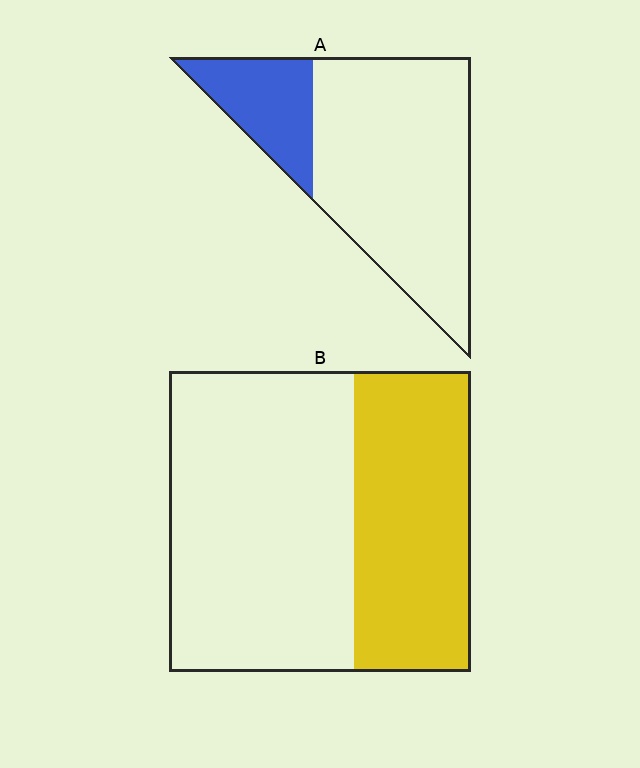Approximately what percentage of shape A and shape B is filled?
A is approximately 25% and B is approximately 40%.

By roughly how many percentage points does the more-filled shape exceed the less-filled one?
By roughly 15 percentage points (B over A).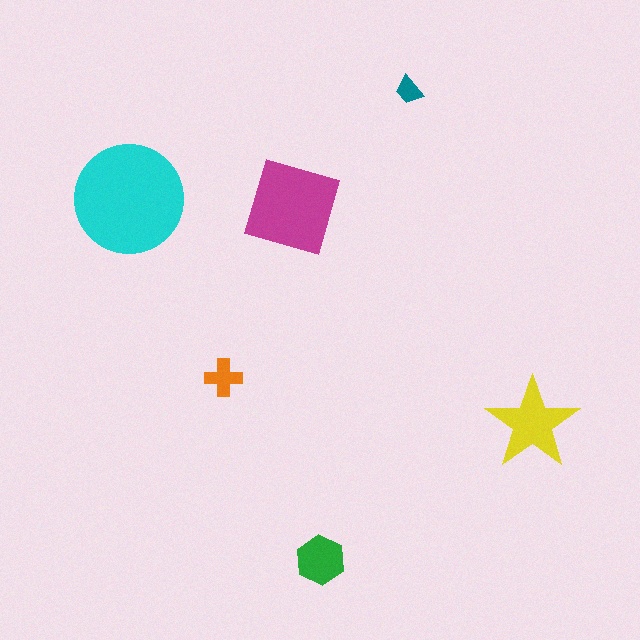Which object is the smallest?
The teal trapezoid.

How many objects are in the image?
There are 6 objects in the image.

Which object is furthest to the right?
The yellow star is rightmost.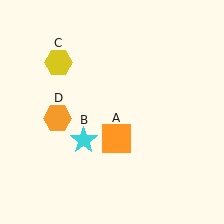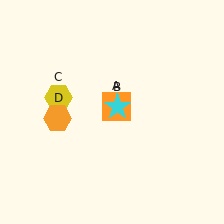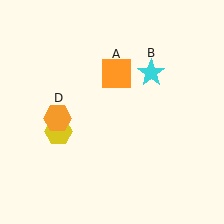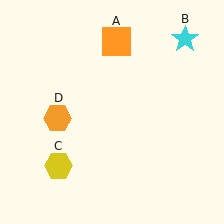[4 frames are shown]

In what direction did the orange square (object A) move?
The orange square (object A) moved up.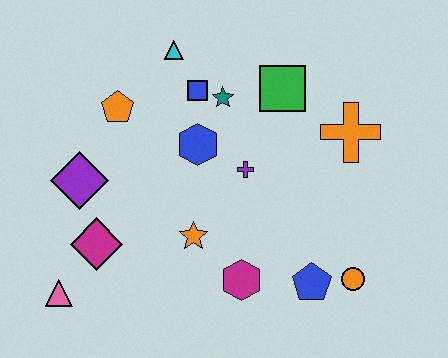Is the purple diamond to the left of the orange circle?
Yes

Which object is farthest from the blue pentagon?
The cyan triangle is farthest from the blue pentagon.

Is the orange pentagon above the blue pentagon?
Yes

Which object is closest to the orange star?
The magenta hexagon is closest to the orange star.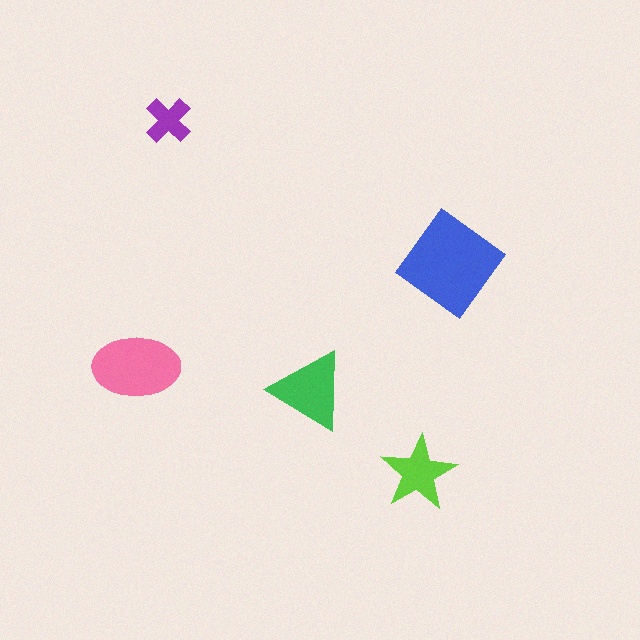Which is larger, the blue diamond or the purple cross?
The blue diamond.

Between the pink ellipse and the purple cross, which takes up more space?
The pink ellipse.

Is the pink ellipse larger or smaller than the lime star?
Larger.